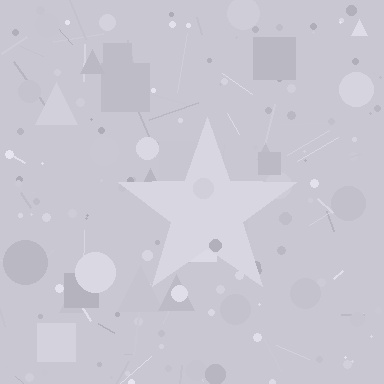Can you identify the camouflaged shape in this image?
The camouflaged shape is a star.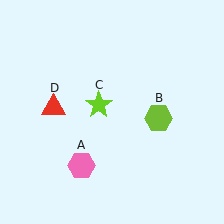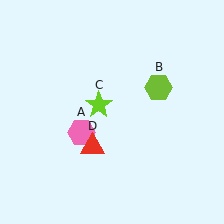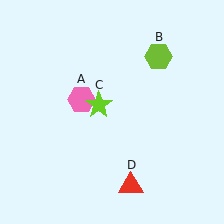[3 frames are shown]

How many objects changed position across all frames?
3 objects changed position: pink hexagon (object A), lime hexagon (object B), red triangle (object D).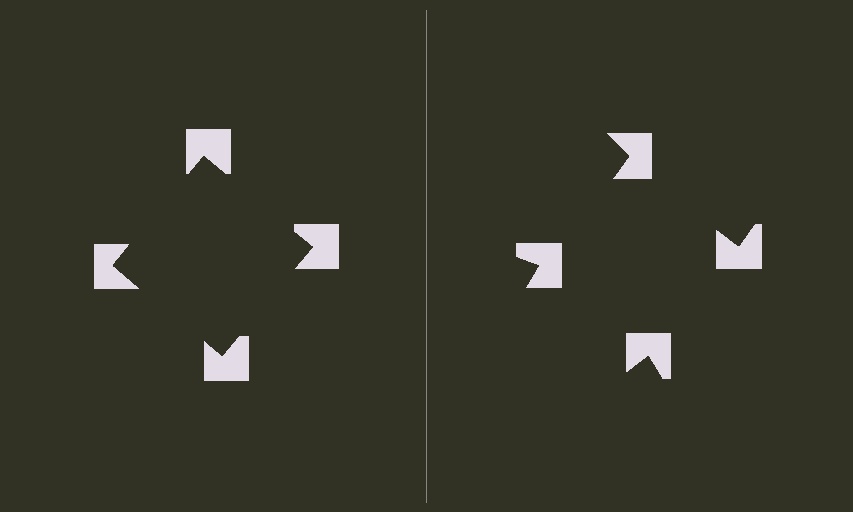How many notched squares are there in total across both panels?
8 — 4 on each side.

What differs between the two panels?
The notched squares are positioned identically on both sides; only the wedge orientations differ. On the left they align to a square; on the right they are misaligned.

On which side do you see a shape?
An illusory square appears on the left side. On the right side the wedge cuts are rotated, so no coherent shape forms.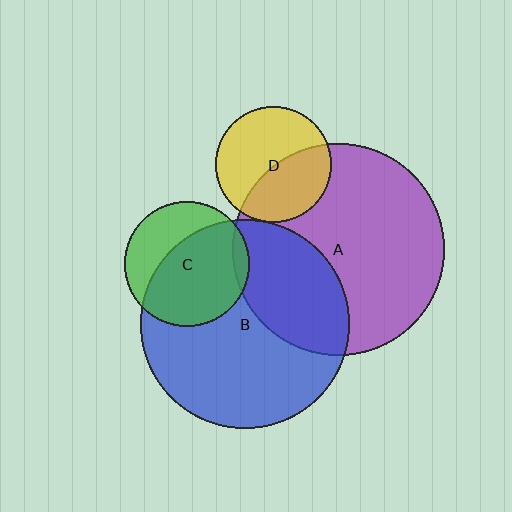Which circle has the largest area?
Circle A (purple).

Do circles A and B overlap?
Yes.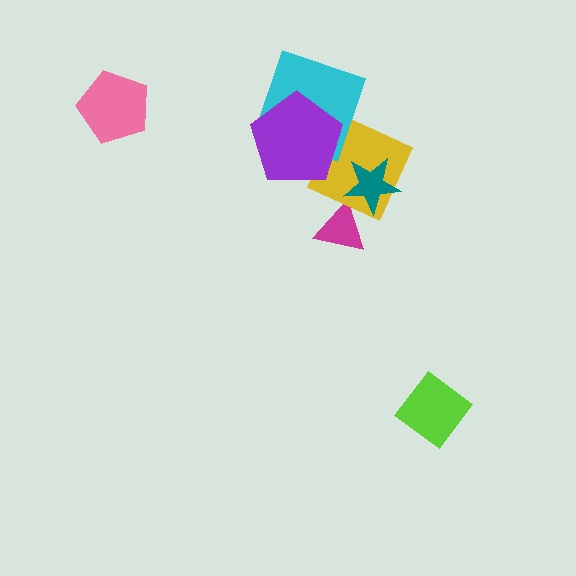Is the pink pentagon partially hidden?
No, no other shape covers it.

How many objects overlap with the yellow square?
2 objects overlap with the yellow square.